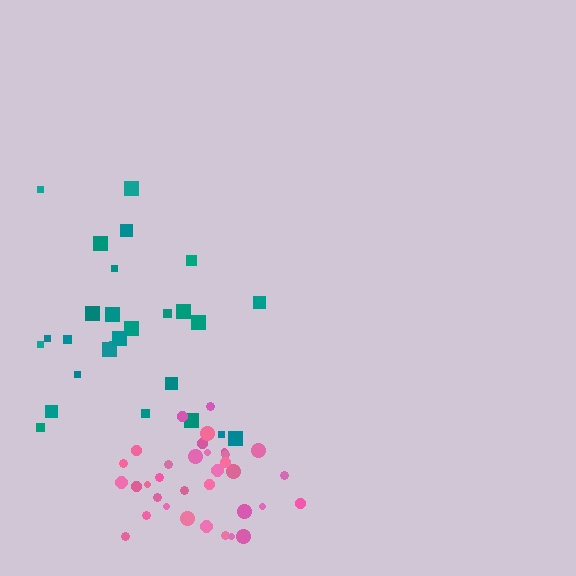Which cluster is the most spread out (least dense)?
Teal.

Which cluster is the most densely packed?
Pink.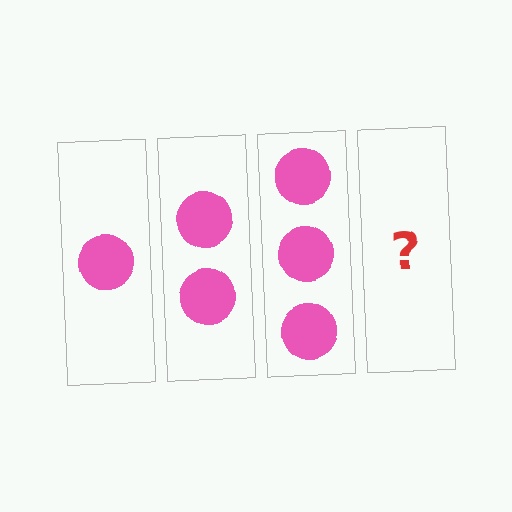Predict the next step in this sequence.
The next step is 4 circles.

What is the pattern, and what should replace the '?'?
The pattern is that each step adds one more circle. The '?' should be 4 circles.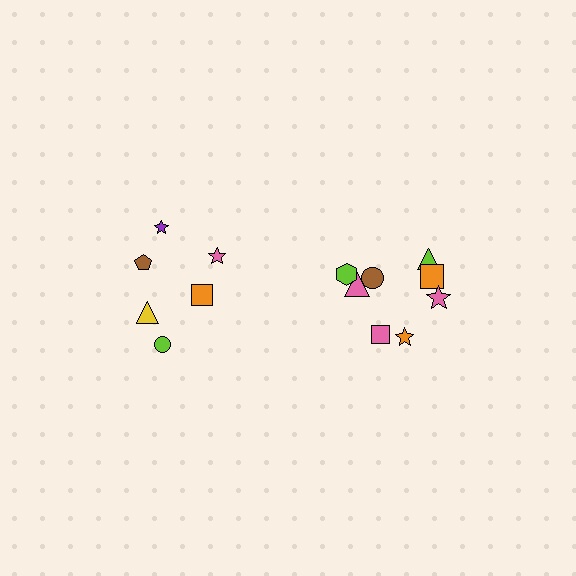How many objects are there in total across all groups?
There are 14 objects.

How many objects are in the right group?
There are 8 objects.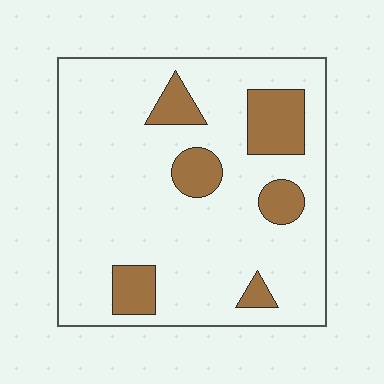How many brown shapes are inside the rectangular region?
6.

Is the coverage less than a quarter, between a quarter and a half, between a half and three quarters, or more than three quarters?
Less than a quarter.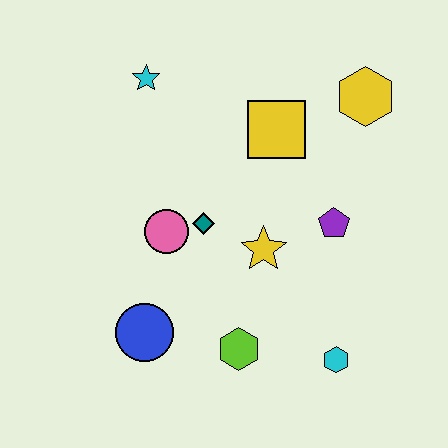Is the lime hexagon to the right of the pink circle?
Yes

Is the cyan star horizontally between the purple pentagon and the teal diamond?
No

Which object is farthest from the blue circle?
The yellow hexagon is farthest from the blue circle.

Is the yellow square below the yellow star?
No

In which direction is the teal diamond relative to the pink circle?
The teal diamond is to the right of the pink circle.